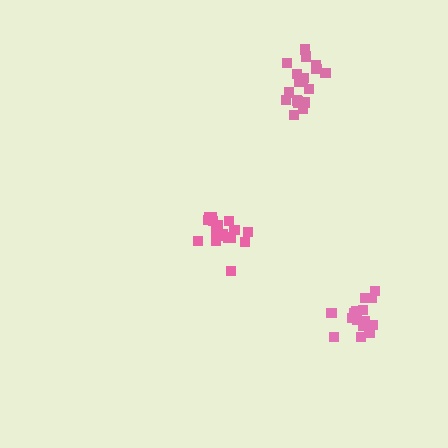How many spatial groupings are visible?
There are 3 spatial groupings.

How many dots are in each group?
Group 1: 17 dots, Group 2: 19 dots, Group 3: 16 dots (52 total).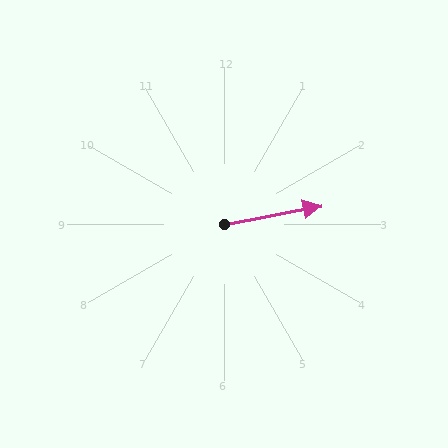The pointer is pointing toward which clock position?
Roughly 3 o'clock.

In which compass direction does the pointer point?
East.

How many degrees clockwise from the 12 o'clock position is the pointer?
Approximately 79 degrees.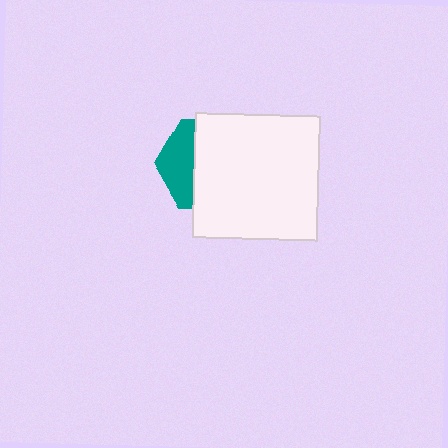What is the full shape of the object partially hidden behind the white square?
The partially hidden object is a teal hexagon.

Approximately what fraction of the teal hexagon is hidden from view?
Roughly 66% of the teal hexagon is hidden behind the white square.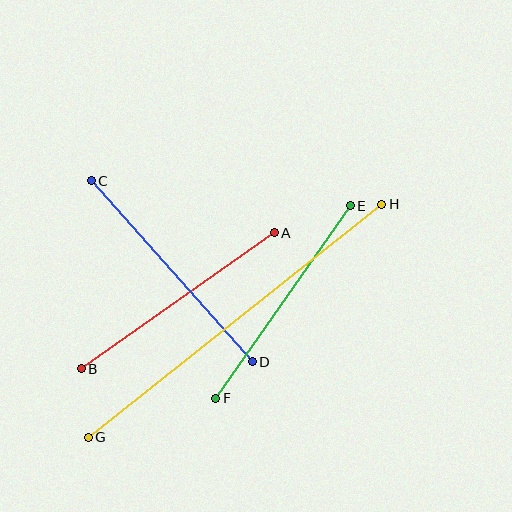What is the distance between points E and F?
The distance is approximately 235 pixels.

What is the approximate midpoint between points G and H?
The midpoint is at approximately (235, 321) pixels.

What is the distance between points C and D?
The distance is approximately 242 pixels.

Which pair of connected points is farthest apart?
Points G and H are farthest apart.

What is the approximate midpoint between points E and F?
The midpoint is at approximately (283, 302) pixels.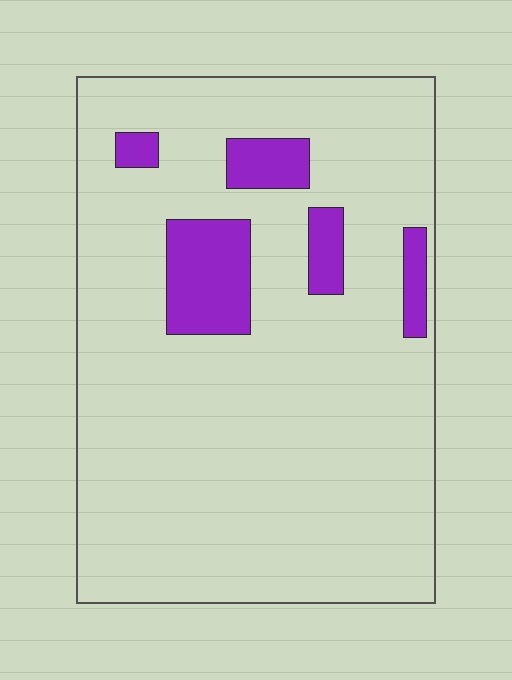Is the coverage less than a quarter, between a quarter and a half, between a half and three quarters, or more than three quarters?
Less than a quarter.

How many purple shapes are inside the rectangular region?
5.